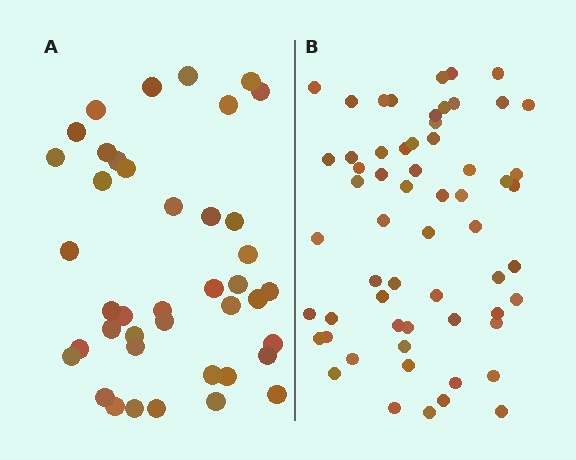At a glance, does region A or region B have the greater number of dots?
Region B (the right region) has more dots.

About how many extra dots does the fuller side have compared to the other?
Region B has approximately 20 more dots than region A.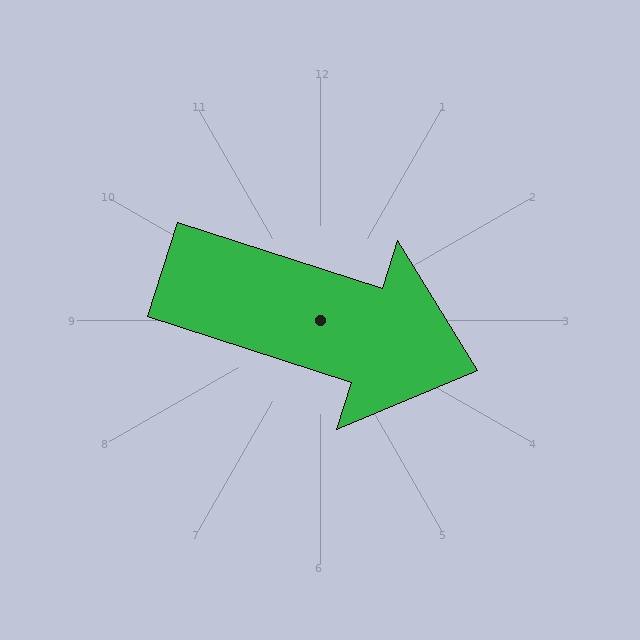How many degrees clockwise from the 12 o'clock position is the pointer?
Approximately 108 degrees.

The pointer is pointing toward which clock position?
Roughly 4 o'clock.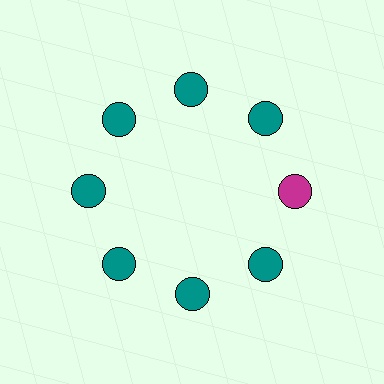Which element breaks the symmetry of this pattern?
The magenta circle at roughly the 3 o'clock position breaks the symmetry. All other shapes are teal circles.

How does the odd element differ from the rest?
It has a different color: magenta instead of teal.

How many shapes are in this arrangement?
There are 8 shapes arranged in a ring pattern.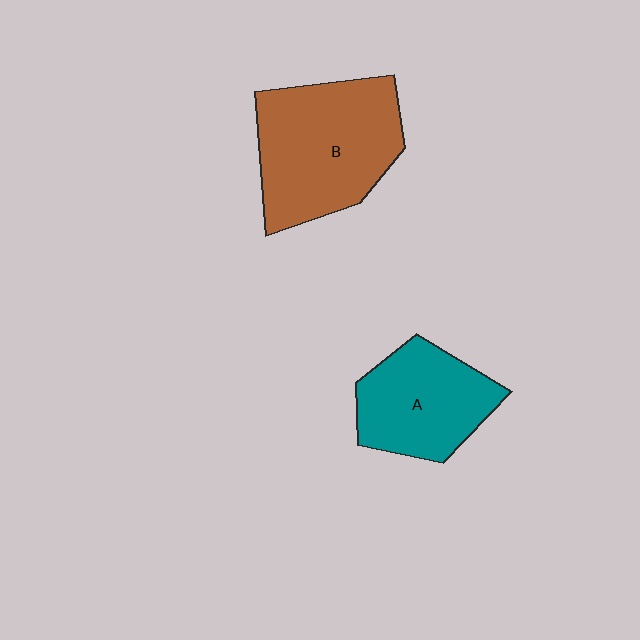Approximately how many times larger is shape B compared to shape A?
Approximately 1.4 times.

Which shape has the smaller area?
Shape A (teal).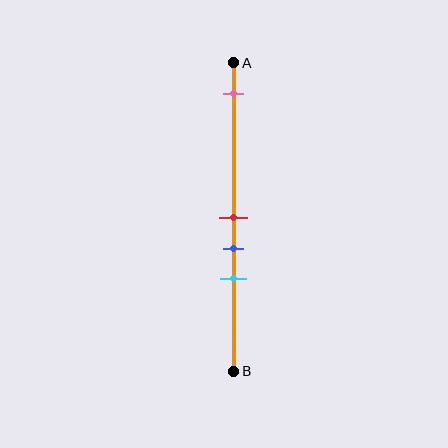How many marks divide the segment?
There are 4 marks dividing the segment.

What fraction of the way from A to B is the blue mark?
The blue mark is approximately 60% (0.6) of the way from A to B.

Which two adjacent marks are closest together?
The red and blue marks are the closest adjacent pair.